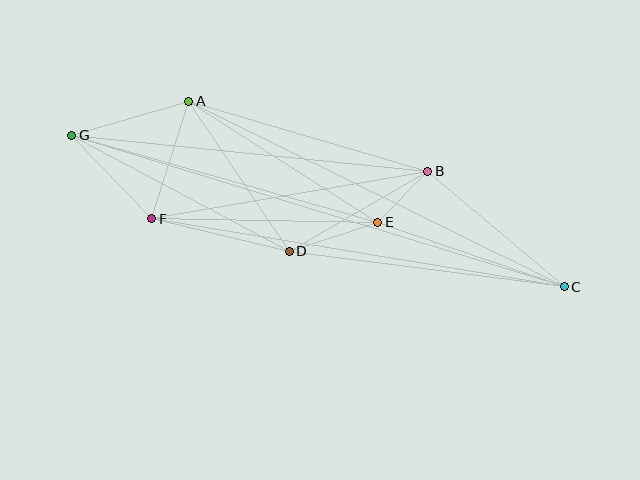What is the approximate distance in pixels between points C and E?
The distance between C and E is approximately 198 pixels.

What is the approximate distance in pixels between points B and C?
The distance between B and C is approximately 179 pixels.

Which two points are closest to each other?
Points B and E are closest to each other.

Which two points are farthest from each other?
Points C and G are farthest from each other.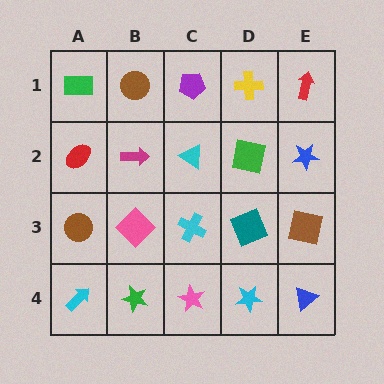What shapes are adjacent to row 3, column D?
A green square (row 2, column D), a cyan star (row 4, column D), a cyan cross (row 3, column C), a brown square (row 3, column E).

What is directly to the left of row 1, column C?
A brown circle.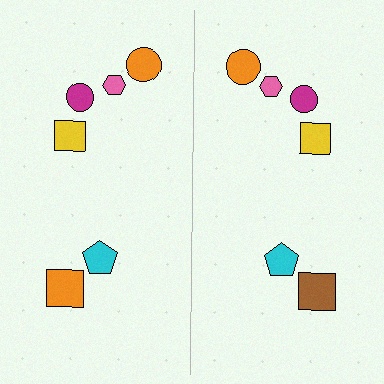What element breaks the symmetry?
The brown square on the right side breaks the symmetry — its mirror counterpart is orange.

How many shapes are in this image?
There are 12 shapes in this image.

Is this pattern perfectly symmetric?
No, the pattern is not perfectly symmetric. The brown square on the right side breaks the symmetry — its mirror counterpart is orange.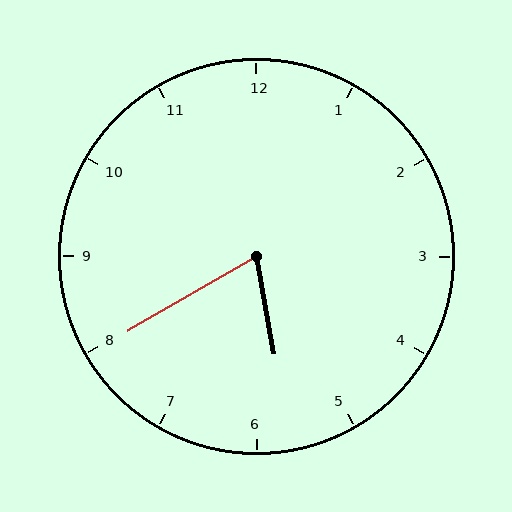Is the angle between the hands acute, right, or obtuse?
It is acute.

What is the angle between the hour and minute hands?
Approximately 70 degrees.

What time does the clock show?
5:40.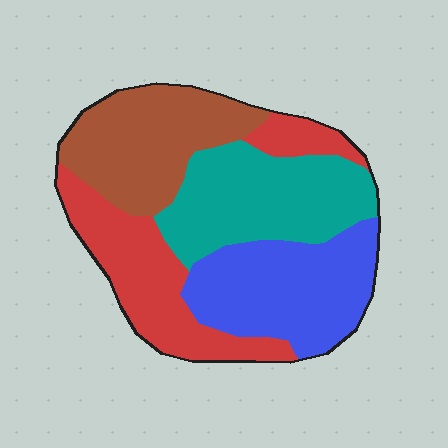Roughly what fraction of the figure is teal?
Teal takes up between a quarter and a half of the figure.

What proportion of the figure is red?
Red takes up between a quarter and a half of the figure.